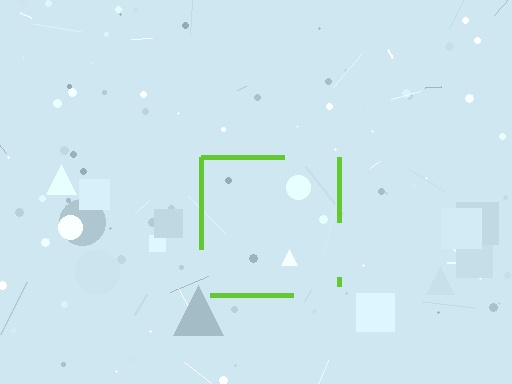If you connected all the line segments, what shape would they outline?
They would outline a square.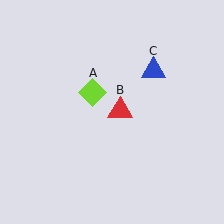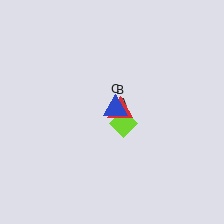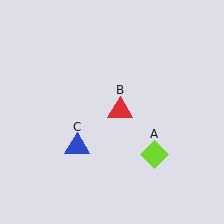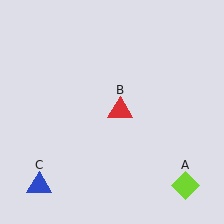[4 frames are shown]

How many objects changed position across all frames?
2 objects changed position: lime diamond (object A), blue triangle (object C).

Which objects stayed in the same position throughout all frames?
Red triangle (object B) remained stationary.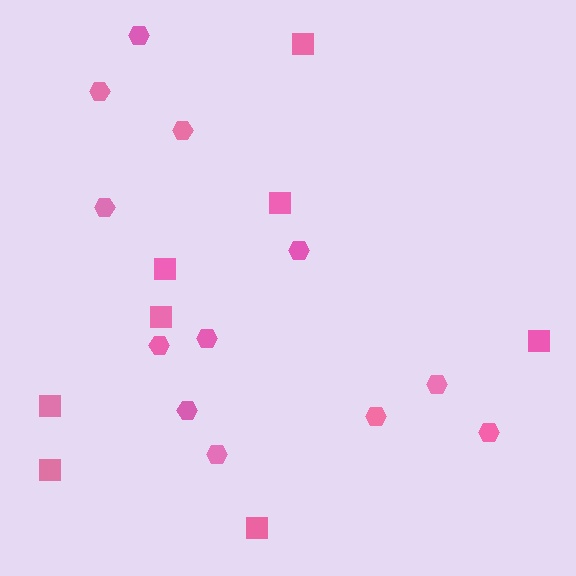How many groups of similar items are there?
There are 2 groups: one group of squares (8) and one group of hexagons (12).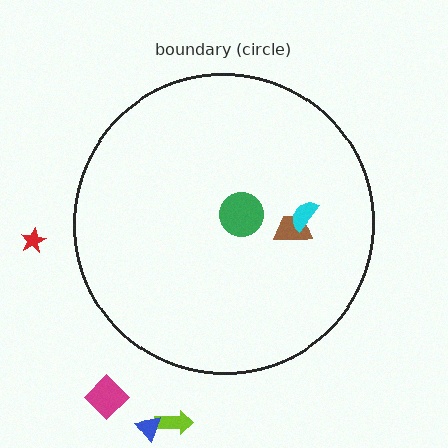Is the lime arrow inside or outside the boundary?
Outside.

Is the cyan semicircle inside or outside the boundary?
Inside.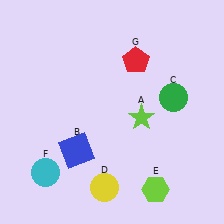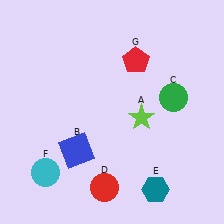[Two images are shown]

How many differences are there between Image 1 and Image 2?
There are 2 differences between the two images.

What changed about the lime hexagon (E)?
In Image 1, E is lime. In Image 2, it changed to teal.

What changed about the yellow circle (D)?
In Image 1, D is yellow. In Image 2, it changed to red.